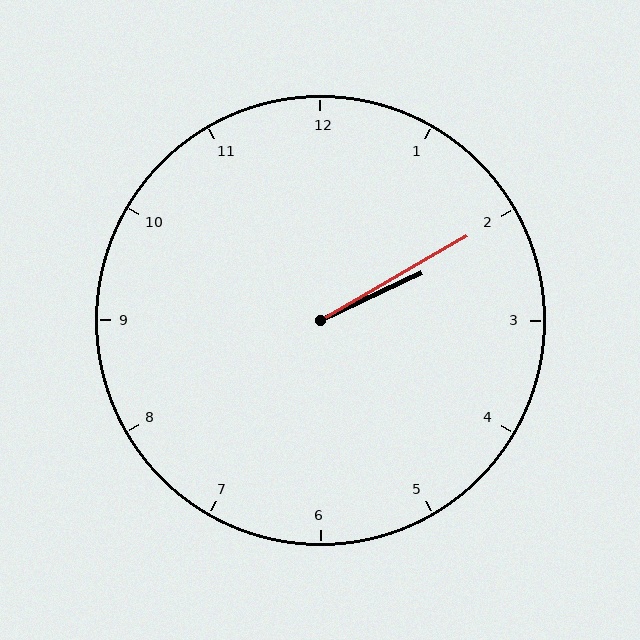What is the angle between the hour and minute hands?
Approximately 5 degrees.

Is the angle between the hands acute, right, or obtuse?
It is acute.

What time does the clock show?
2:10.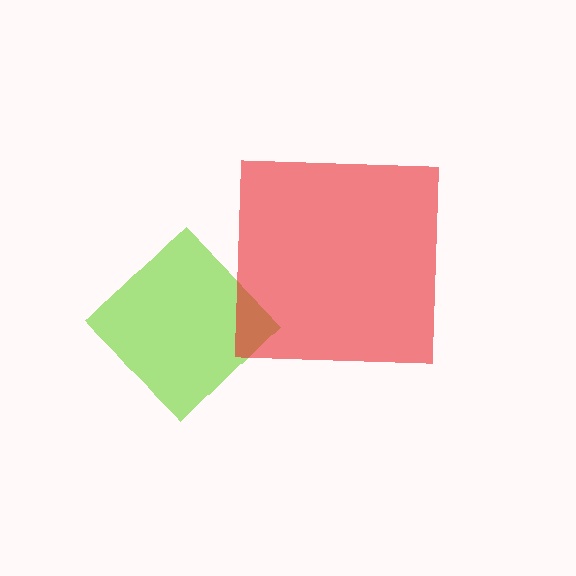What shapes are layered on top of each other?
The layered shapes are: a lime diamond, a red square.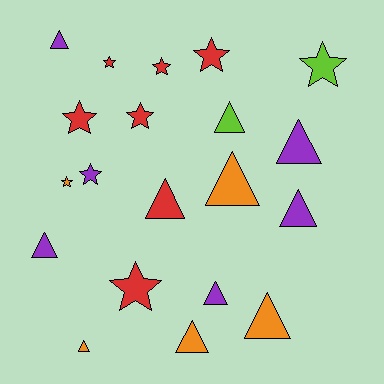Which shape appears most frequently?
Triangle, with 11 objects.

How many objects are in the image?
There are 20 objects.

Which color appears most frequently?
Red, with 7 objects.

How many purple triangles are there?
There are 5 purple triangles.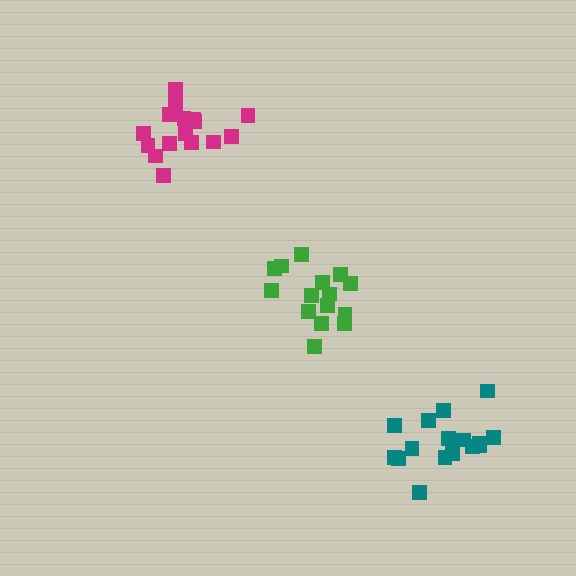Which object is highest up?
The magenta cluster is topmost.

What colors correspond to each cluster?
The clusters are colored: green, magenta, teal.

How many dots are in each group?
Group 1: 15 dots, Group 2: 16 dots, Group 3: 16 dots (47 total).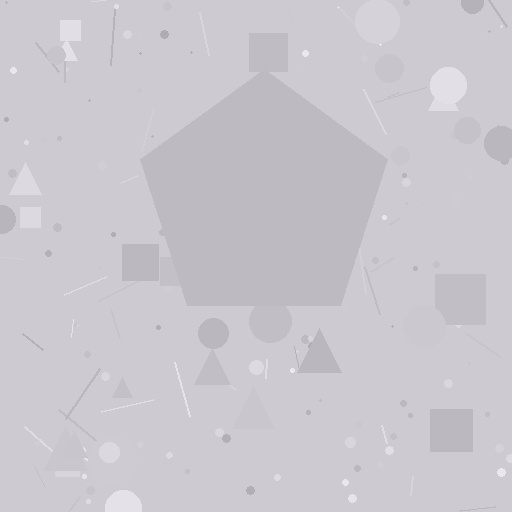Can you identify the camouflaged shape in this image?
The camouflaged shape is a pentagon.